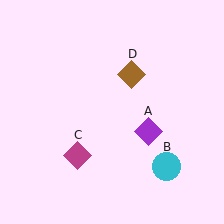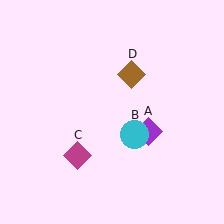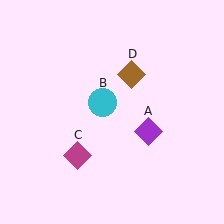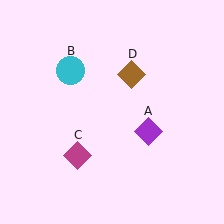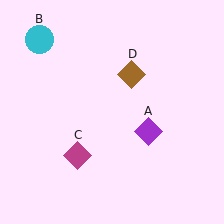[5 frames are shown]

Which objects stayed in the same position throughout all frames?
Purple diamond (object A) and magenta diamond (object C) and brown diamond (object D) remained stationary.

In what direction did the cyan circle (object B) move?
The cyan circle (object B) moved up and to the left.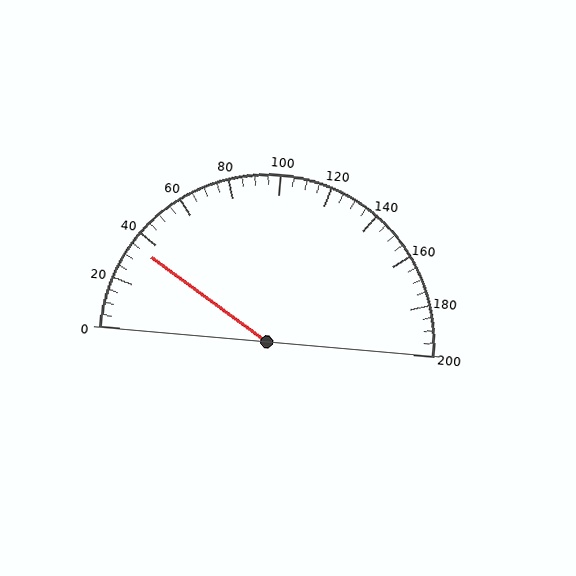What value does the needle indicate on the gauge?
The needle indicates approximately 35.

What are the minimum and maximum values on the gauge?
The gauge ranges from 0 to 200.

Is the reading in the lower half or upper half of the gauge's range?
The reading is in the lower half of the range (0 to 200).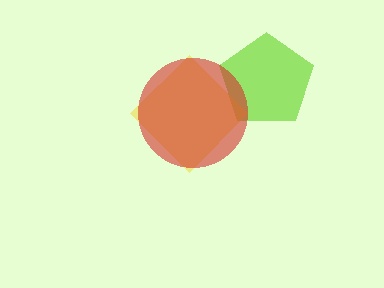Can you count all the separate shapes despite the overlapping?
Yes, there are 3 separate shapes.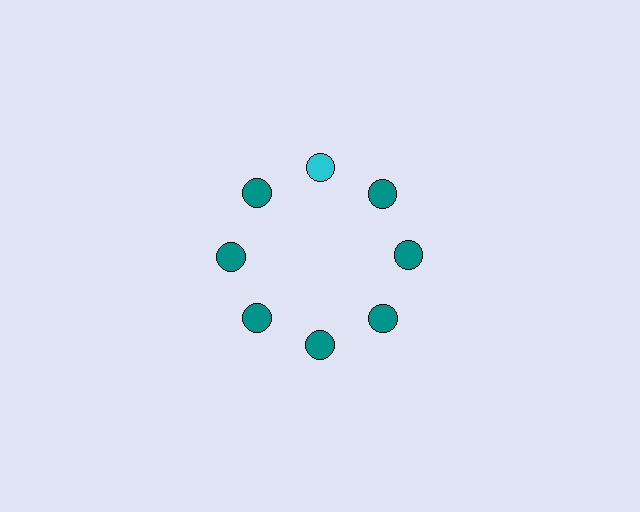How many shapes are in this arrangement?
There are 8 shapes arranged in a ring pattern.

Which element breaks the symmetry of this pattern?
The cyan circle at roughly the 12 o'clock position breaks the symmetry. All other shapes are teal circles.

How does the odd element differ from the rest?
It has a different color: cyan instead of teal.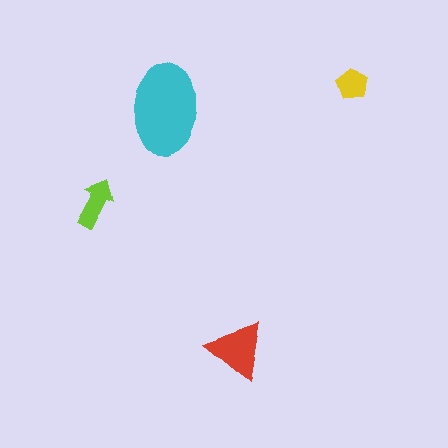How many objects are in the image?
There are 4 objects in the image.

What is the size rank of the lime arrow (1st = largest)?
3rd.